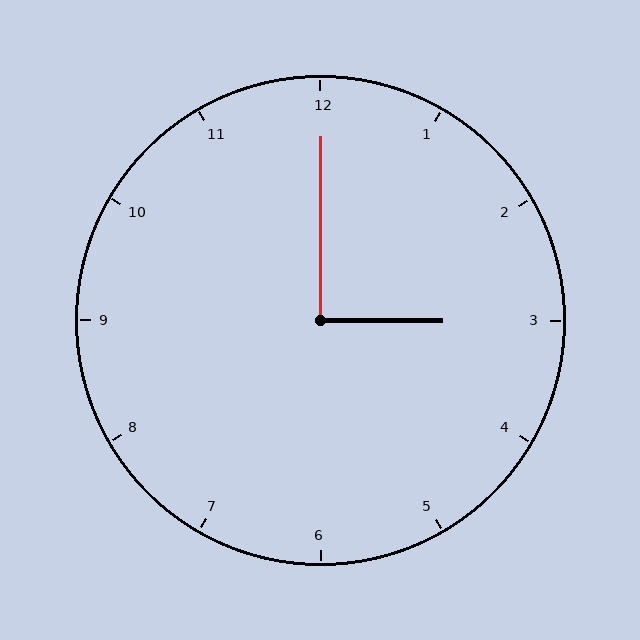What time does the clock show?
3:00.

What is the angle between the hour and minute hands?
Approximately 90 degrees.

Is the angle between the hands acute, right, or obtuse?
It is right.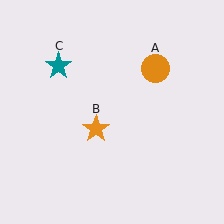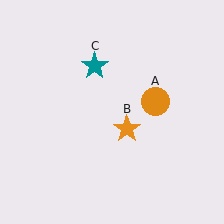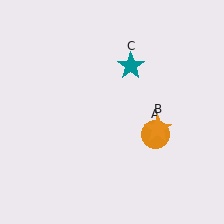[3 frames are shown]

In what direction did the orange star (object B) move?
The orange star (object B) moved right.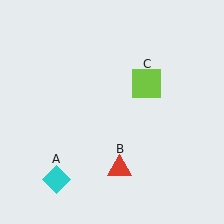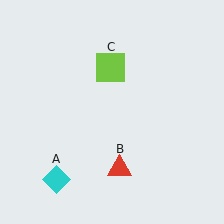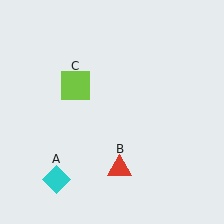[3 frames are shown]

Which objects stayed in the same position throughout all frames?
Cyan diamond (object A) and red triangle (object B) remained stationary.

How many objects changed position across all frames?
1 object changed position: lime square (object C).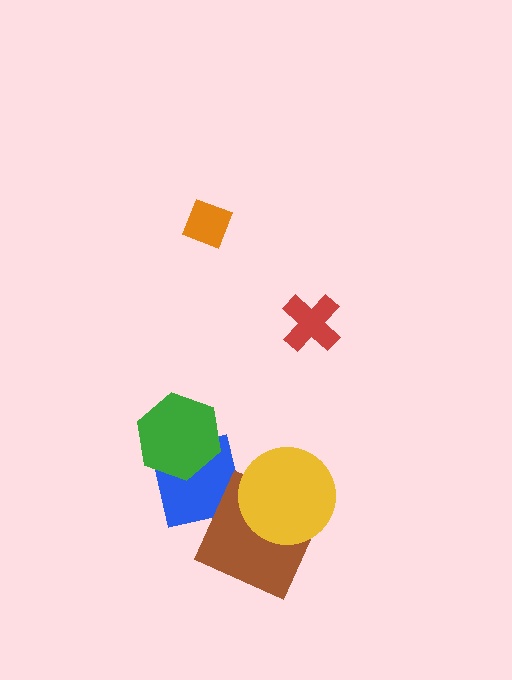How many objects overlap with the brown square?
1 object overlaps with the brown square.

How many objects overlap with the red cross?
0 objects overlap with the red cross.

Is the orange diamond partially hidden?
No, no other shape covers it.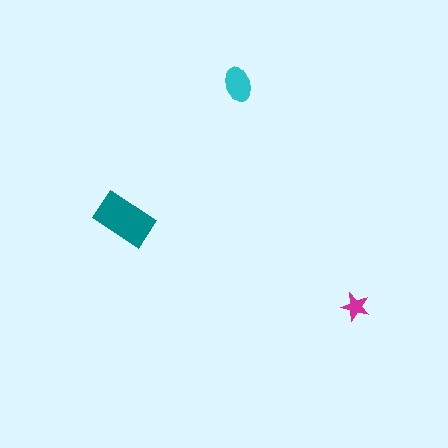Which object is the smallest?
The magenta star.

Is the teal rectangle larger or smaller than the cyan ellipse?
Larger.